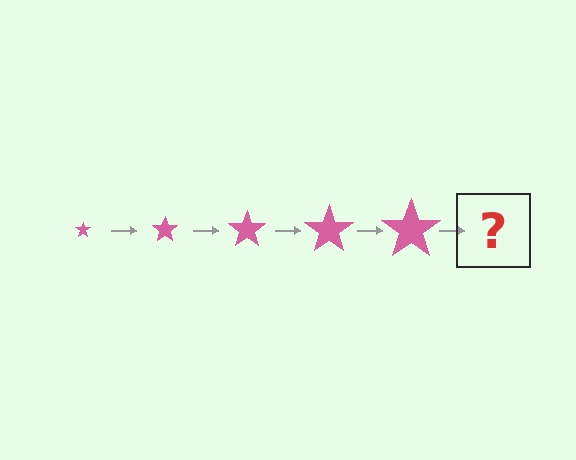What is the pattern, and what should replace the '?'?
The pattern is that the star gets progressively larger each step. The '?' should be a pink star, larger than the previous one.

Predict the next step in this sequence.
The next step is a pink star, larger than the previous one.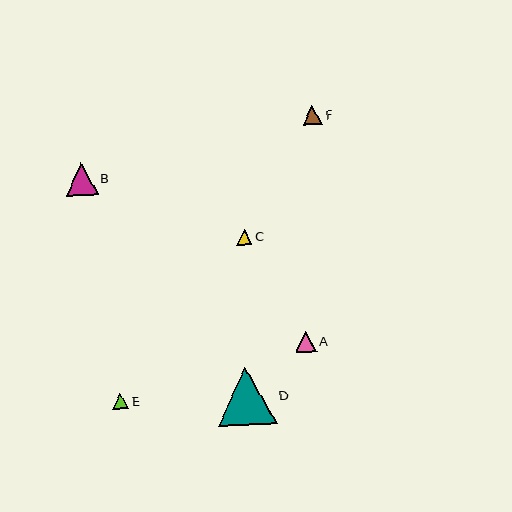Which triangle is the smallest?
Triangle C is the smallest with a size of approximately 16 pixels.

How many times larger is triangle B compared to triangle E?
Triangle B is approximately 1.9 times the size of triangle E.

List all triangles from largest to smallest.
From largest to smallest: D, B, A, F, E, C.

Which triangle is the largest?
Triangle D is the largest with a size of approximately 58 pixels.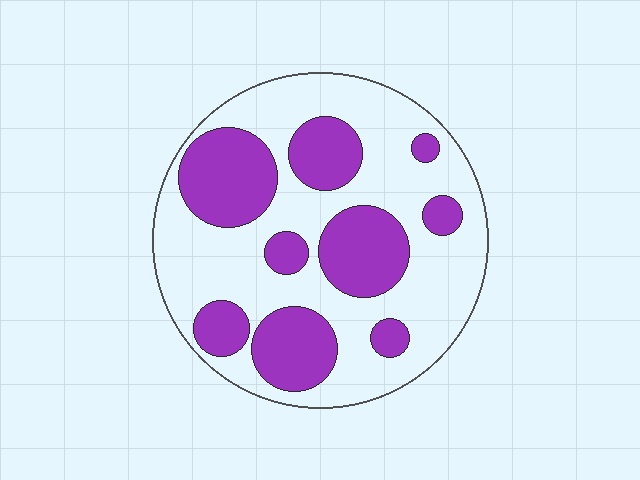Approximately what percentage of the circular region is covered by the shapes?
Approximately 35%.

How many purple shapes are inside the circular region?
9.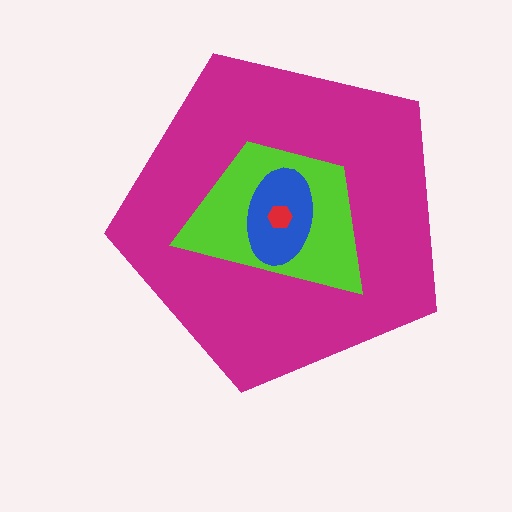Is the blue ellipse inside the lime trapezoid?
Yes.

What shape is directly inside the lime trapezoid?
The blue ellipse.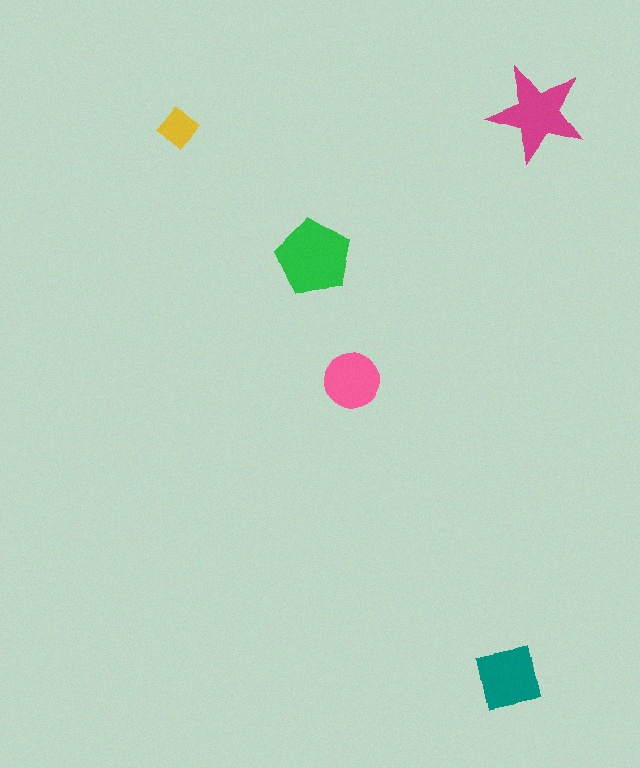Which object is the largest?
The green pentagon.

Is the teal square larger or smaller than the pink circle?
Larger.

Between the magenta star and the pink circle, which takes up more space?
The magenta star.